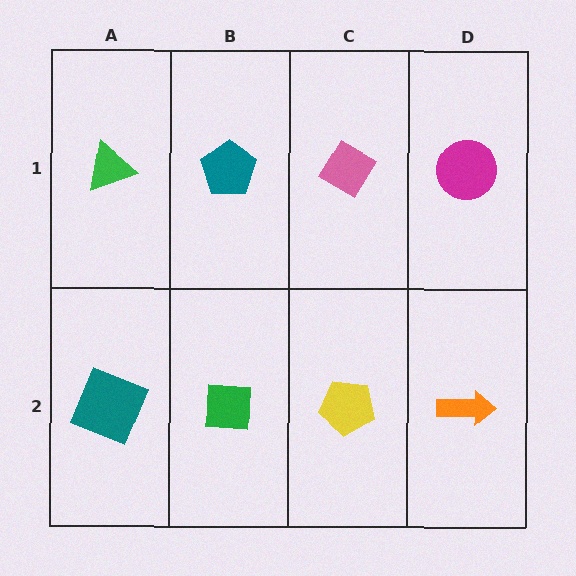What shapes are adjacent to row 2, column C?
A pink diamond (row 1, column C), a green square (row 2, column B), an orange arrow (row 2, column D).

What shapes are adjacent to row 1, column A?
A teal square (row 2, column A), a teal pentagon (row 1, column B).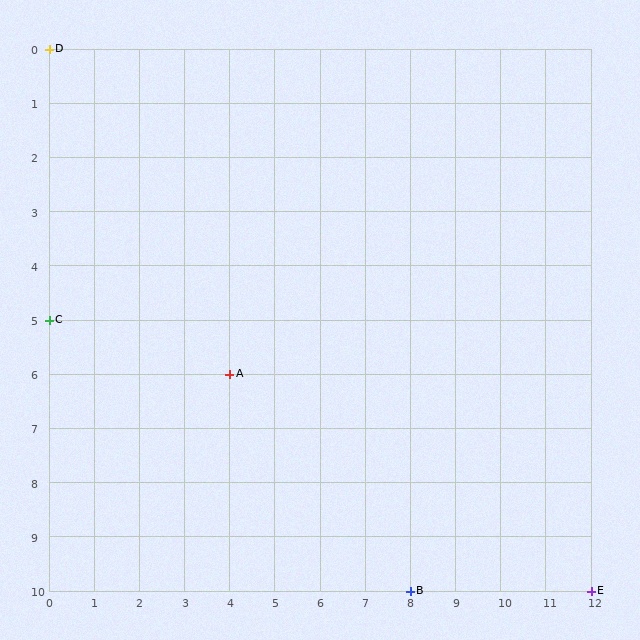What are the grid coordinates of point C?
Point C is at grid coordinates (0, 5).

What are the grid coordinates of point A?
Point A is at grid coordinates (4, 6).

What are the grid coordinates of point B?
Point B is at grid coordinates (8, 10).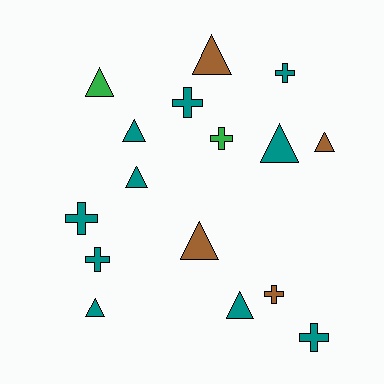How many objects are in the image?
There are 16 objects.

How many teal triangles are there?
There are 5 teal triangles.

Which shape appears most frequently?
Triangle, with 9 objects.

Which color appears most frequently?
Teal, with 10 objects.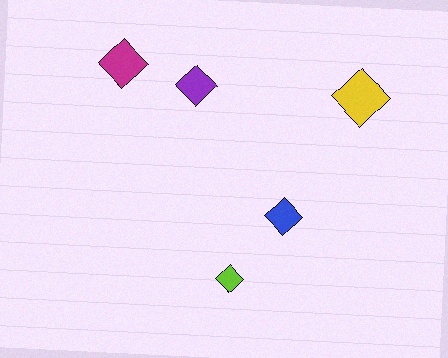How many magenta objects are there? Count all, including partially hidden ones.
There is 1 magenta object.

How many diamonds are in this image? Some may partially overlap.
There are 5 diamonds.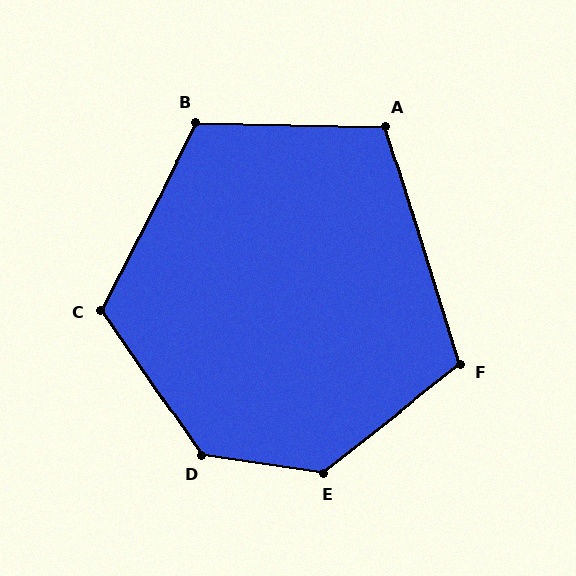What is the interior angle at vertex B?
Approximately 116 degrees (obtuse).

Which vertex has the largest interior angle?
E, at approximately 133 degrees.